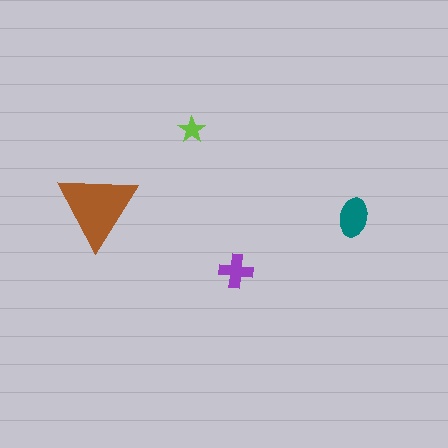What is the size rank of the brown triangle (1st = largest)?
1st.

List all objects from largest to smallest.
The brown triangle, the teal ellipse, the purple cross, the lime star.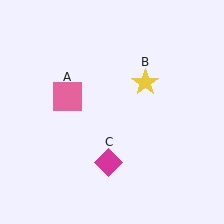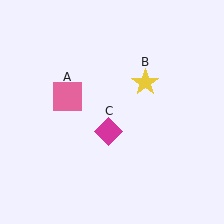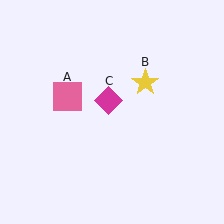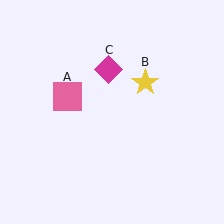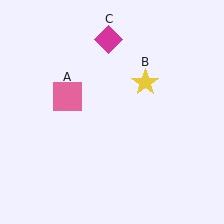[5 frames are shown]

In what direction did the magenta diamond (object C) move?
The magenta diamond (object C) moved up.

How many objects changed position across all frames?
1 object changed position: magenta diamond (object C).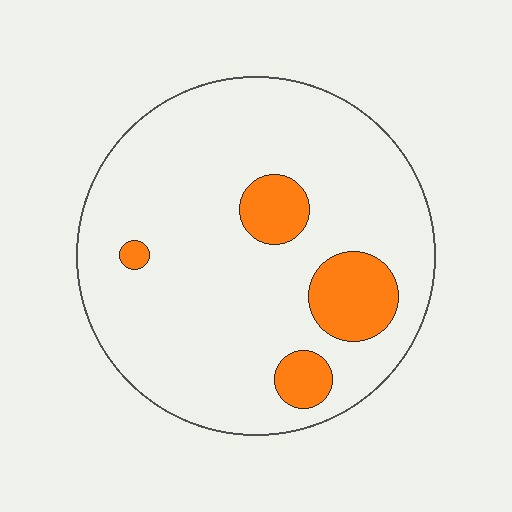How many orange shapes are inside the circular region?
4.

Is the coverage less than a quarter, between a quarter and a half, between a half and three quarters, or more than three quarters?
Less than a quarter.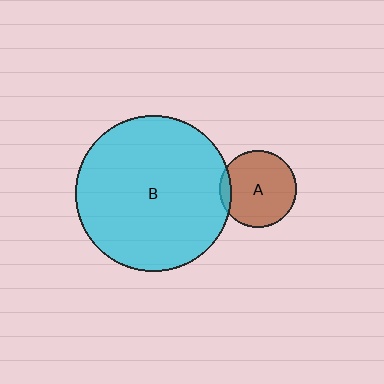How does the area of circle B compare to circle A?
Approximately 4.0 times.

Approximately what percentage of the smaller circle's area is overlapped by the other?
Approximately 10%.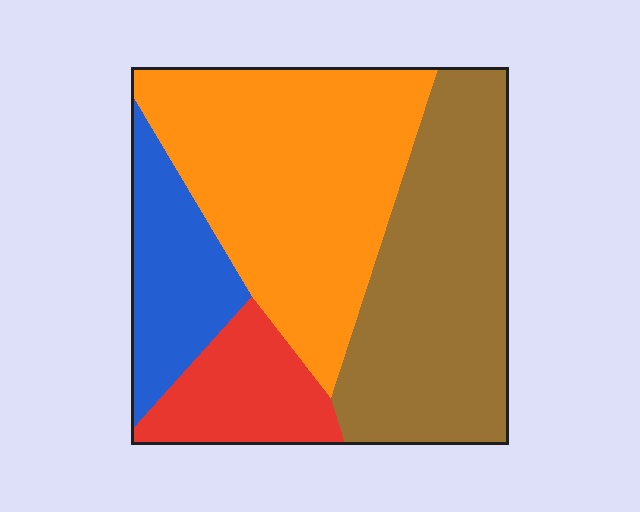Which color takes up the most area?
Orange, at roughly 40%.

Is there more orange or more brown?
Orange.